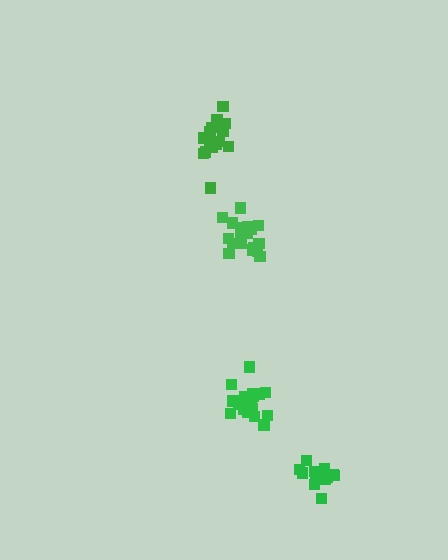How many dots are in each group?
Group 1: 18 dots, Group 2: 19 dots, Group 3: 13 dots, Group 4: 19 dots (69 total).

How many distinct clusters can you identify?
There are 4 distinct clusters.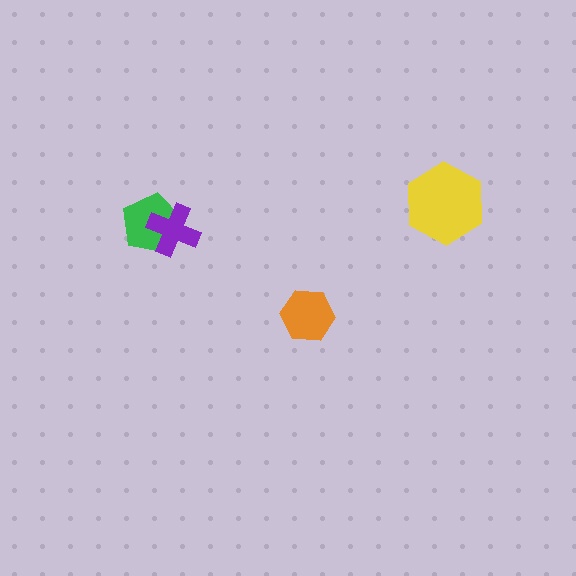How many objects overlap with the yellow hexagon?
0 objects overlap with the yellow hexagon.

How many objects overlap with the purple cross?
1 object overlaps with the purple cross.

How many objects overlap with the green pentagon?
1 object overlaps with the green pentagon.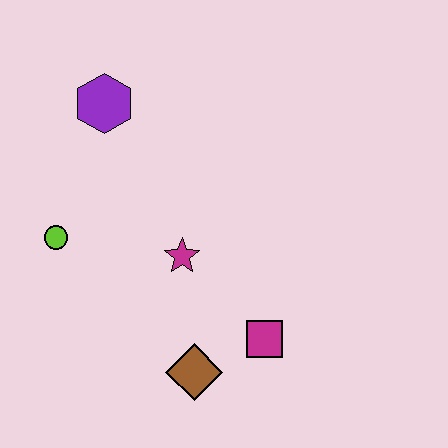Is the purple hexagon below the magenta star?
No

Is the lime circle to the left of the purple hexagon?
Yes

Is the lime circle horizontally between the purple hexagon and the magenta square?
No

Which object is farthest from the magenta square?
The purple hexagon is farthest from the magenta square.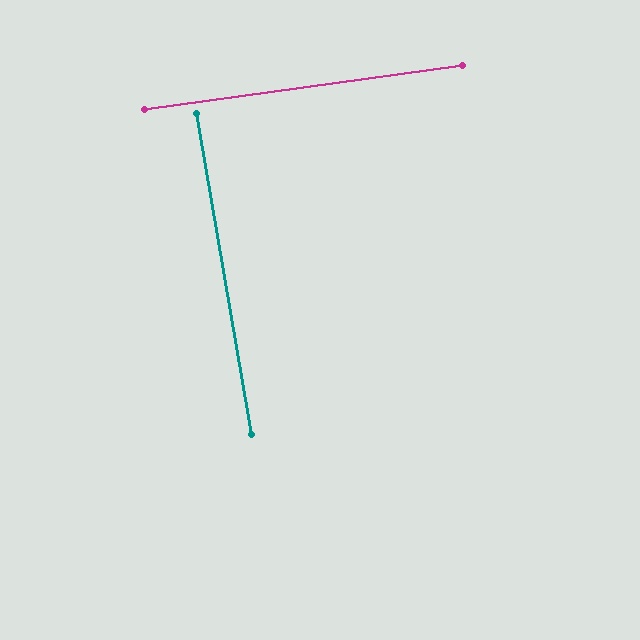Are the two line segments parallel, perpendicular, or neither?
Perpendicular — they meet at approximately 88°.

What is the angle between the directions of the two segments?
Approximately 88 degrees.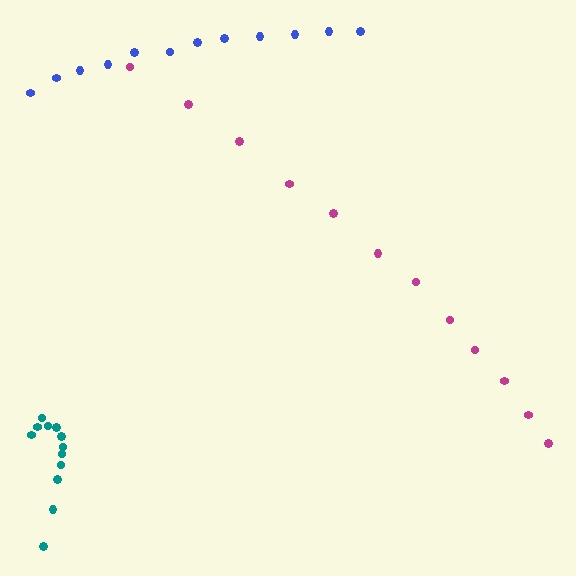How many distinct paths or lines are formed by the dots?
There are 3 distinct paths.